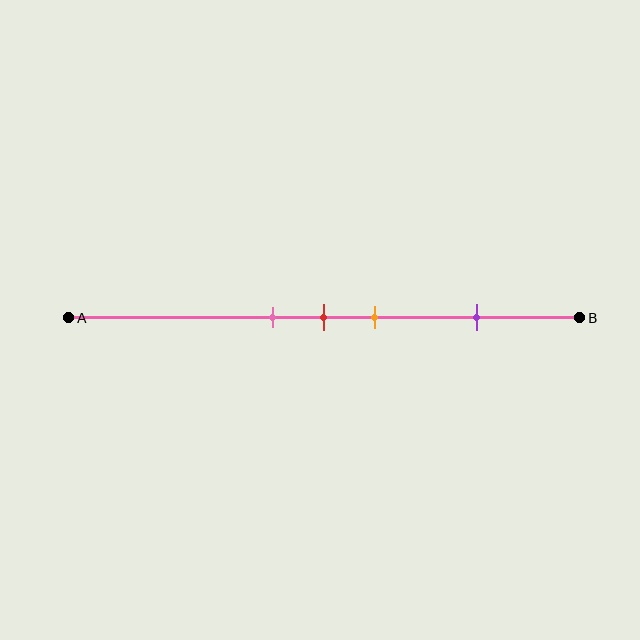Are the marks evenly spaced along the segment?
No, the marks are not evenly spaced.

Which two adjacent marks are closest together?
The pink and red marks are the closest adjacent pair.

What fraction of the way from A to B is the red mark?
The red mark is approximately 50% (0.5) of the way from A to B.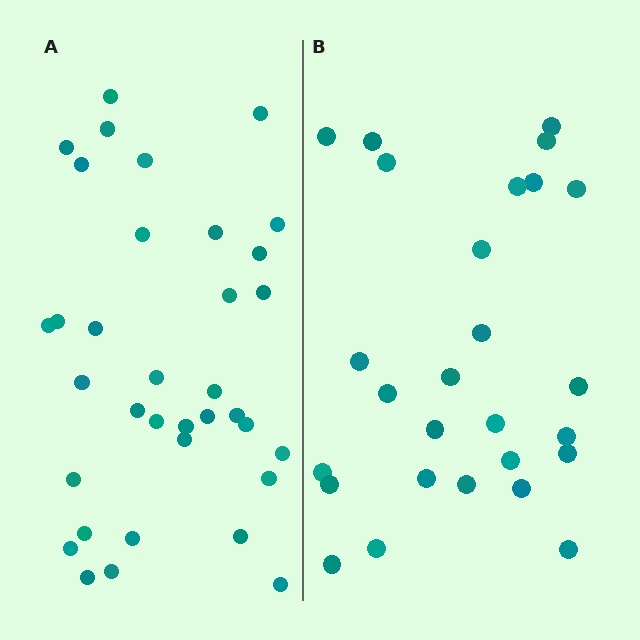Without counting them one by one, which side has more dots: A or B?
Region A (the left region) has more dots.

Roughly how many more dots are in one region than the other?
Region A has roughly 8 or so more dots than region B.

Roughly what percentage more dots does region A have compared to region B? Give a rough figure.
About 30% more.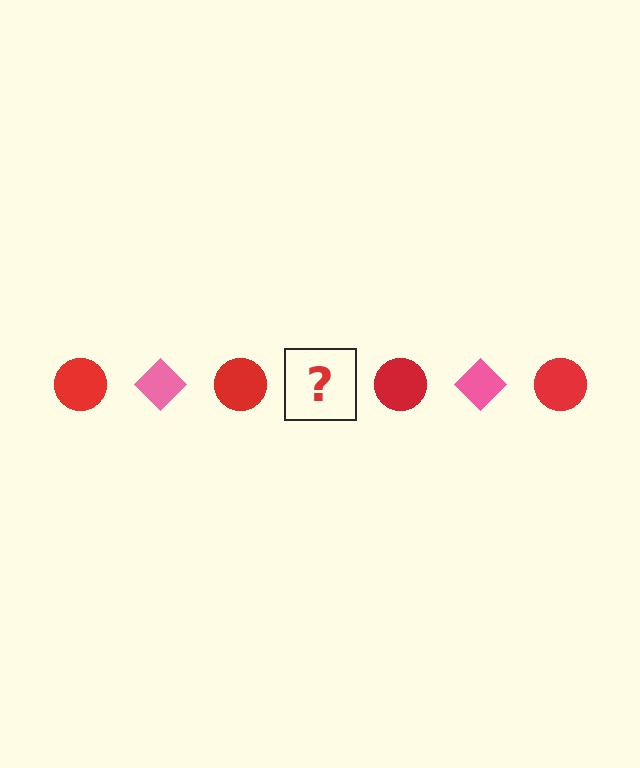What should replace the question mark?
The question mark should be replaced with a pink diamond.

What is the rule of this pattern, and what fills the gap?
The rule is that the pattern alternates between red circle and pink diamond. The gap should be filled with a pink diamond.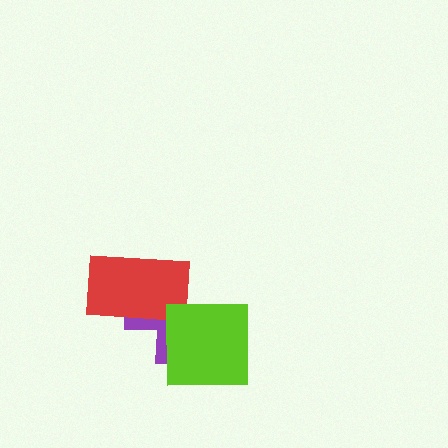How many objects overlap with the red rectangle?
1 object overlaps with the red rectangle.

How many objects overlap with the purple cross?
2 objects overlap with the purple cross.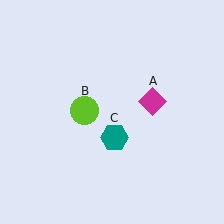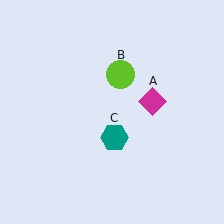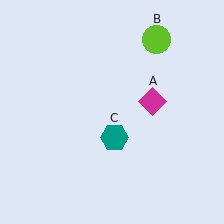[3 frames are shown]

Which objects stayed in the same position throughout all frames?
Magenta diamond (object A) and teal hexagon (object C) remained stationary.